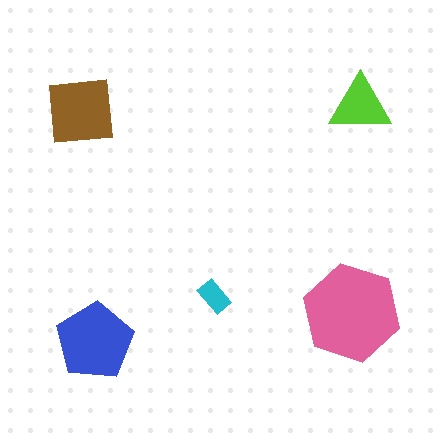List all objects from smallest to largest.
The cyan rectangle, the lime triangle, the brown square, the blue pentagon, the pink hexagon.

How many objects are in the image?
There are 5 objects in the image.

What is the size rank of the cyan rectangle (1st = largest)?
5th.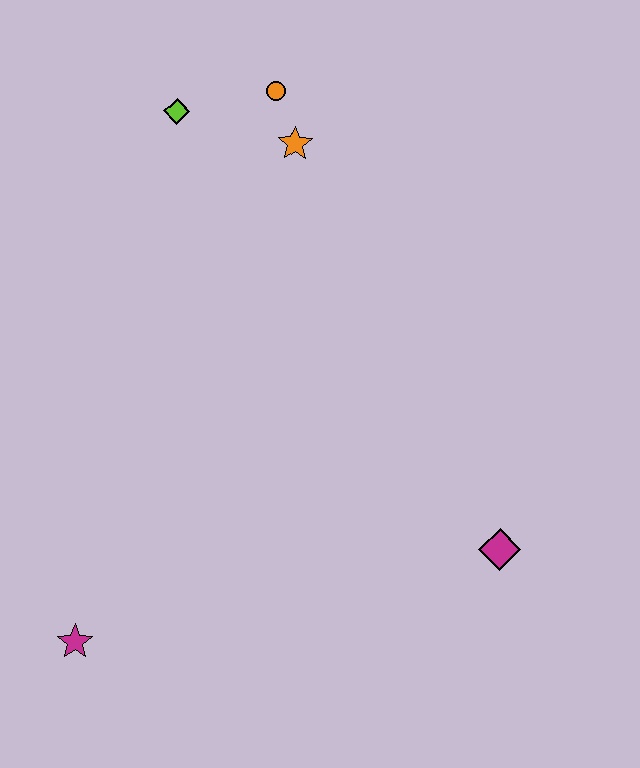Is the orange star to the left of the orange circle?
No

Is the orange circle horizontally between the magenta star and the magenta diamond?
Yes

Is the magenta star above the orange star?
No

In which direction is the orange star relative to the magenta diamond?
The orange star is above the magenta diamond.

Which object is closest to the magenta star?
The magenta diamond is closest to the magenta star.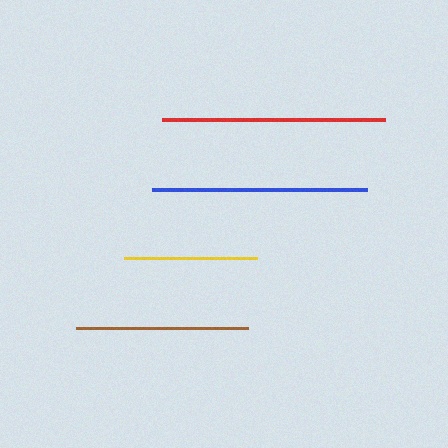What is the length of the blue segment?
The blue segment is approximately 215 pixels long.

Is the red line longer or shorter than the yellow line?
The red line is longer than the yellow line.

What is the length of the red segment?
The red segment is approximately 223 pixels long.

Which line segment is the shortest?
The yellow line is the shortest at approximately 133 pixels.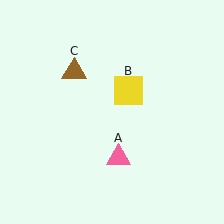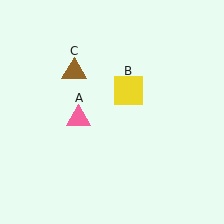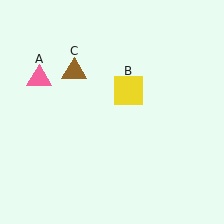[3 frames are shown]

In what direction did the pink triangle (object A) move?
The pink triangle (object A) moved up and to the left.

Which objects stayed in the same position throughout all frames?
Yellow square (object B) and brown triangle (object C) remained stationary.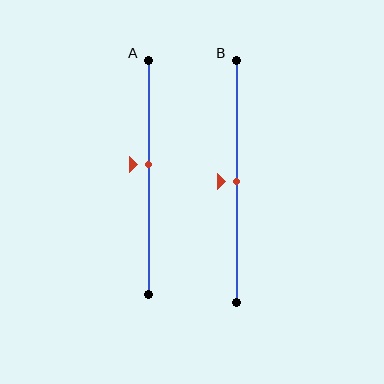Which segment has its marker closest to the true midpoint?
Segment B has its marker closest to the true midpoint.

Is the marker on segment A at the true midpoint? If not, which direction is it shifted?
No, the marker on segment A is shifted upward by about 6% of the segment length.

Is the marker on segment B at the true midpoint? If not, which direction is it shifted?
Yes, the marker on segment B is at the true midpoint.